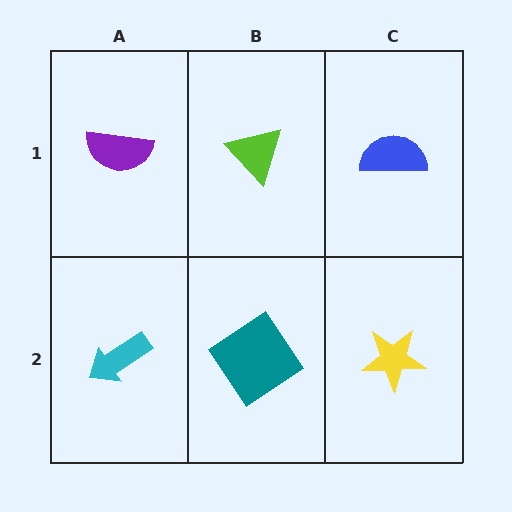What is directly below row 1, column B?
A teal diamond.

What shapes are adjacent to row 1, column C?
A yellow star (row 2, column C), a lime triangle (row 1, column B).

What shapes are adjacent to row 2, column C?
A blue semicircle (row 1, column C), a teal diamond (row 2, column B).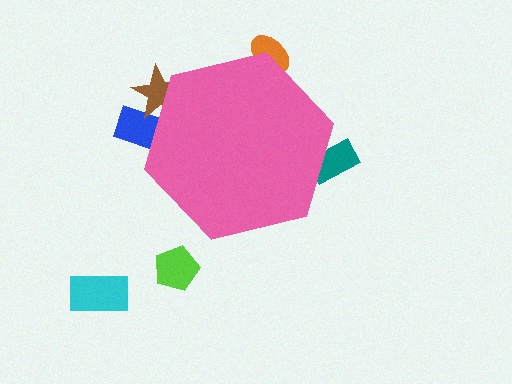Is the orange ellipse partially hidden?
Yes, the orange ellipse is partially hidden behind the pink hexagon.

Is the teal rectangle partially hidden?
Yes, the teal rectangle is partially hidden behind the pink hexagon.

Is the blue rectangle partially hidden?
Yes, the blue rectangle is partially hidden behind the pink hexagon.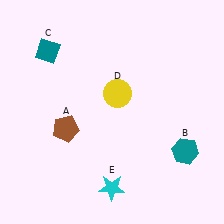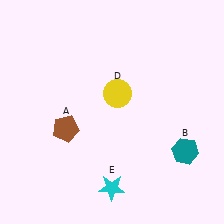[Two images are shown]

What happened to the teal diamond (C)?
The teal diamond (C) was removed in Image 2. It was in the top-left area of Image 1.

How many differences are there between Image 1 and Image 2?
There is 1 difference between the two images.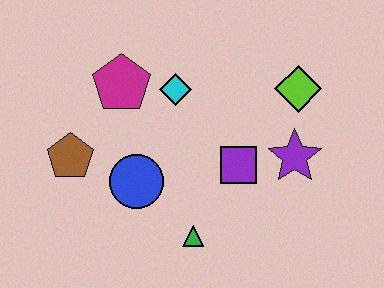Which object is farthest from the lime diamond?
The brown pentagon is farthest from the lime diamond.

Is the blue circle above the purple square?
No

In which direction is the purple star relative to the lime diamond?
The purple star is below the lime diamond.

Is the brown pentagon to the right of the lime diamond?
No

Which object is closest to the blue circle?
The brown pentagon is closest to the blue circle.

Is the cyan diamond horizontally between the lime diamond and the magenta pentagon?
Yes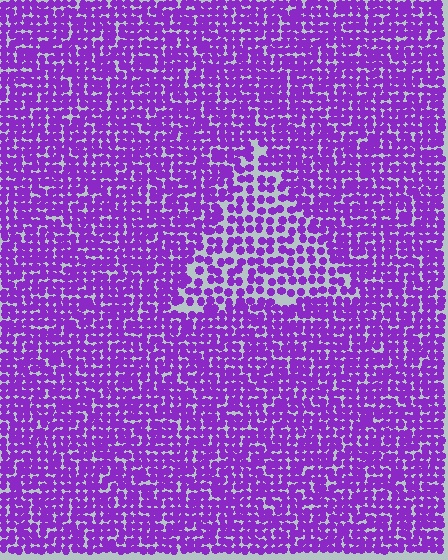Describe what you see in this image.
The image contains small purple elements arranged at two different densities. A triangle-shaped region is visible where the elements are less densely packed than the surrounding area.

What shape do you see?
I see a triangle.